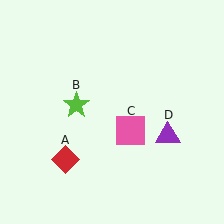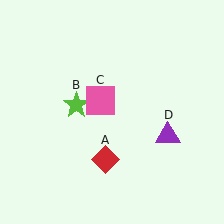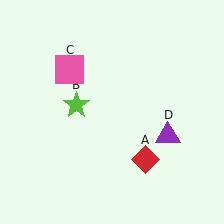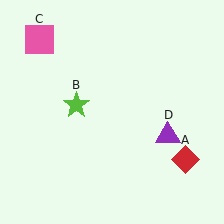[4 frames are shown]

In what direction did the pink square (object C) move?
The pink square (object C) moved up and to the left.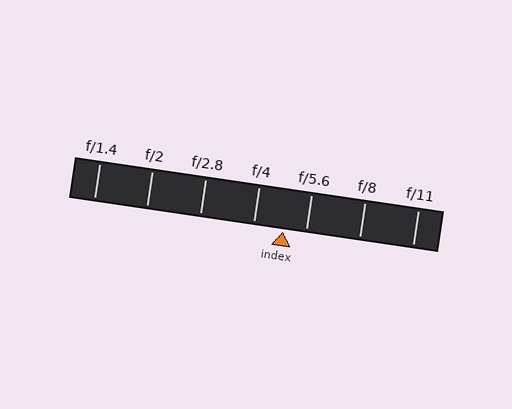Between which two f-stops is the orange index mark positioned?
The index mark is between f/4 and f/5.6.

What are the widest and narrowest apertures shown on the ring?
The widest aperture shown is f/1.4 and the narrowest is f/11.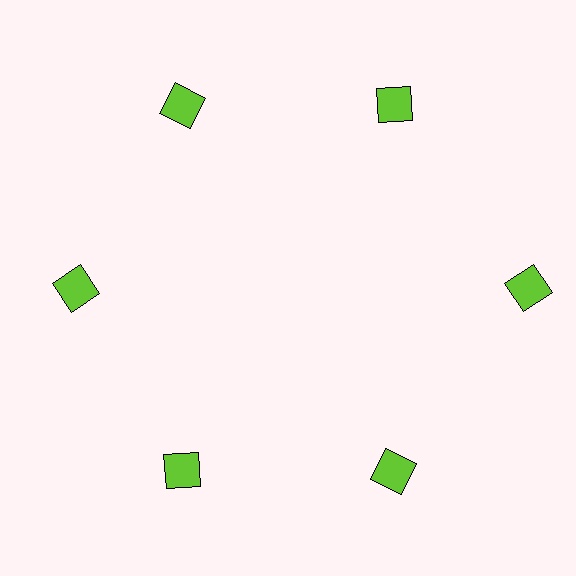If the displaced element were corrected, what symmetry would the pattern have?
It would have 6-fold rotational symmetry — the pattern would map onto itself every 60 degrees.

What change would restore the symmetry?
The symmetry would be restored by moving it inward, back onto the ring so that all 6 squares sit at equal angles and equal distance from the center.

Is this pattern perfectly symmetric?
No. The 6 lime squares are arranged in a ring, but one element near the 3 o'clock position is pushed outward from the center, breaking the 6-fold rotational symmetry.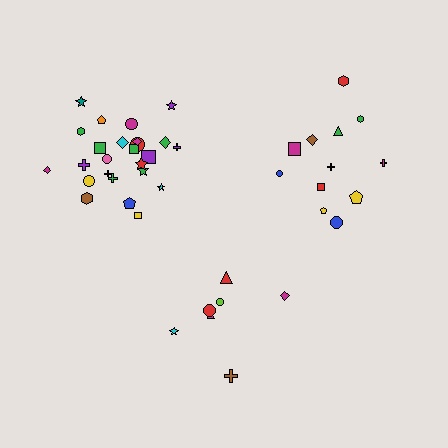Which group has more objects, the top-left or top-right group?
The top-left group.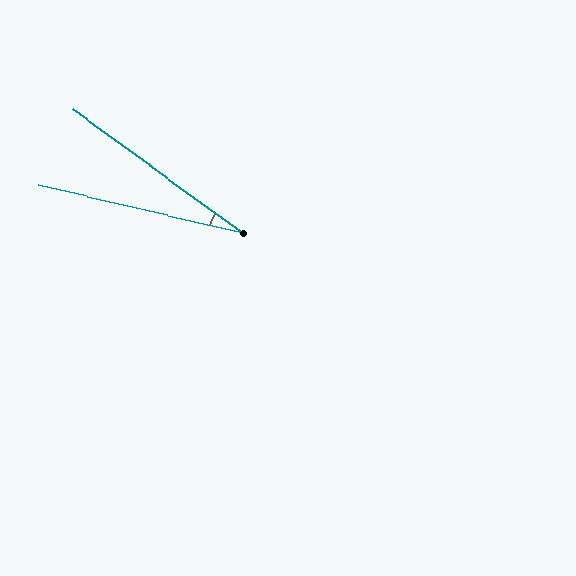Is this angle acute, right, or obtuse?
It is acute.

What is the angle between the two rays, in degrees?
Approximately 23 degrees.